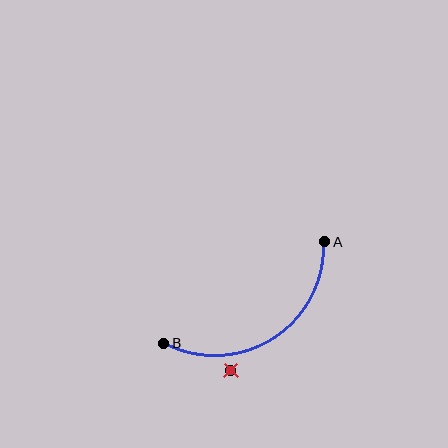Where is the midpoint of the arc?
The arc midpoint is the point on the curve farthest from the straight line joining A and B. It sits below that line.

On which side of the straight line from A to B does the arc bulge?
The arc bulges below the straight line connecting A and B.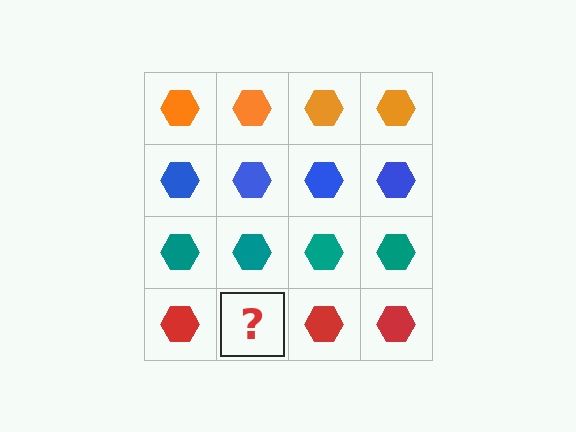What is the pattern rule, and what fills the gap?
The rule is that each row has a consistent color. The gap should be filled with a red hexagon.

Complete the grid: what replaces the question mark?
The question mark should be replaced with a red hexagon.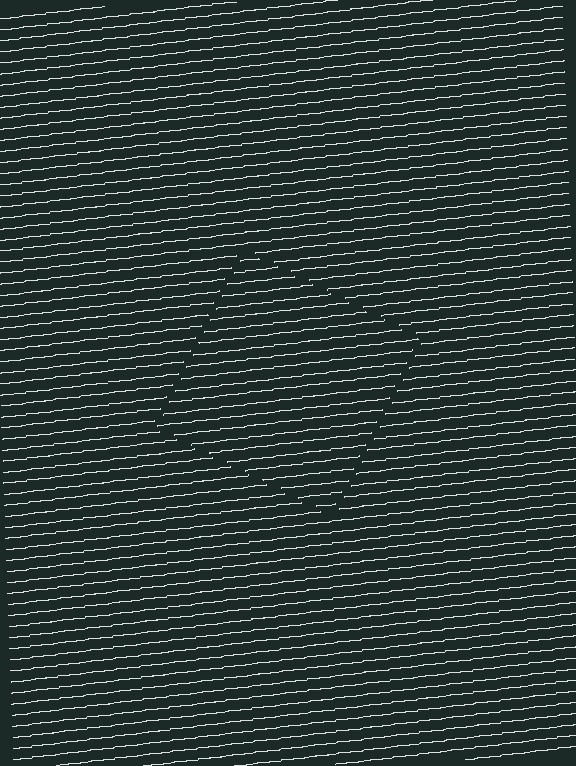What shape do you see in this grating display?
An illusory square. The interior of the shape contains the same grating, shifted by half a period — the contour is defined by the phase discontinuity where line-ends from the inner and outer gratings abut.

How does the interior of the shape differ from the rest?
The interior of the shape contains the same grating, shifted by half a period — the contour is defined by the phase discontinuity where line-ends from the inner and outer gratings abut.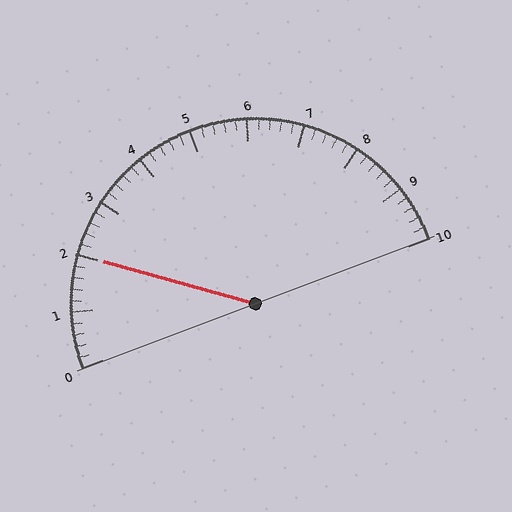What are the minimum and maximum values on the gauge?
The gauge ranges from 0 to 10.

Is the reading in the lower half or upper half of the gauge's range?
The reading is in the lower half of the range (0 to 10).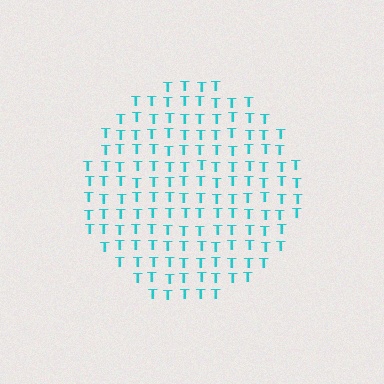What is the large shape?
The large shape is a circle.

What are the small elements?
The small elements are letter T's.